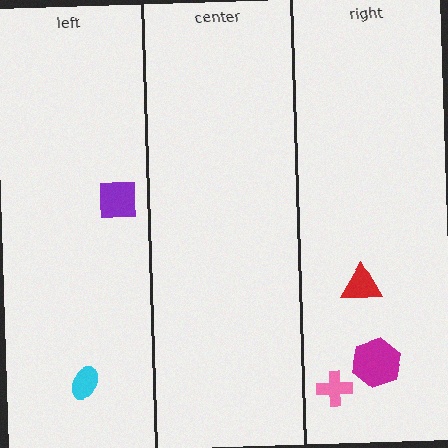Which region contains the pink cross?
The right region.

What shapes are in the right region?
The magenta hexagon, the pink cross, the red triangle.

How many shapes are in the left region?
2.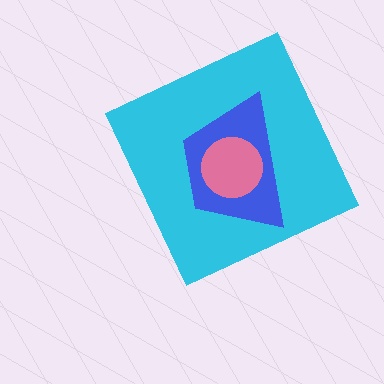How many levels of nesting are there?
3.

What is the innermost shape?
The pink circle.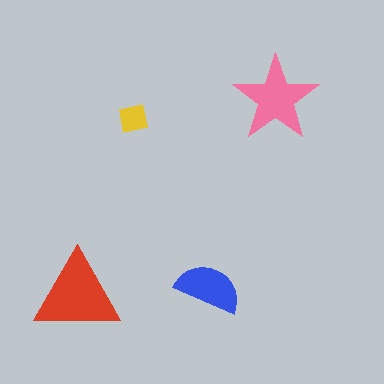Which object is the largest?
The red triangle.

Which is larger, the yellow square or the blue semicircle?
The blue semicircle.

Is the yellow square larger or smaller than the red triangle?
Smaller.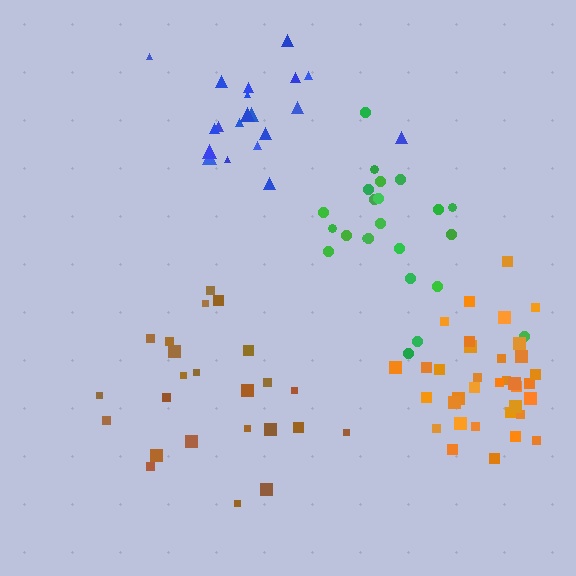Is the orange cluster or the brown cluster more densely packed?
Orange.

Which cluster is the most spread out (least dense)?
Blue.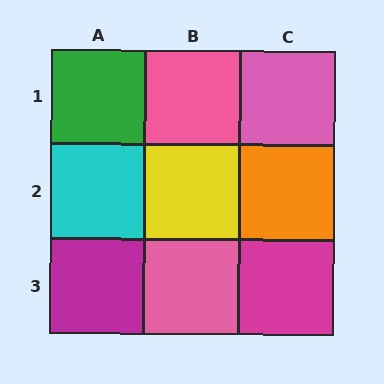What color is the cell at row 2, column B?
Yellow.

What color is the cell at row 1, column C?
Pink.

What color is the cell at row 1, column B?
Pink.